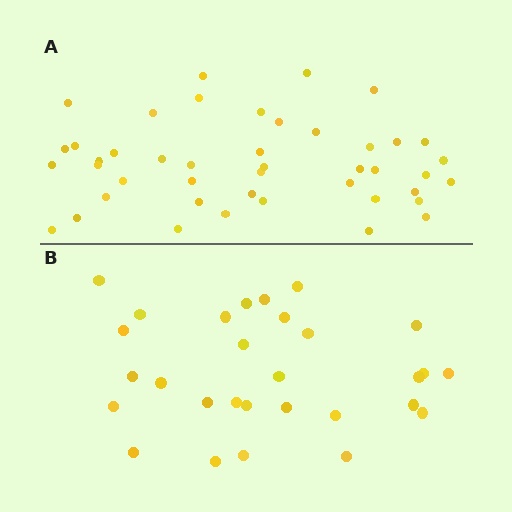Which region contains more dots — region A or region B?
Region A (the top region) has more dots.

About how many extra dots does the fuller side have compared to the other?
Region A has approximately 15 more dots than region B.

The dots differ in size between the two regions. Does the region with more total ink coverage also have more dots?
No. Region B has more total ink coverage because its dots are larger, but region A actually contains more individual dots. Total area can be misleading — the number of items is what matters here.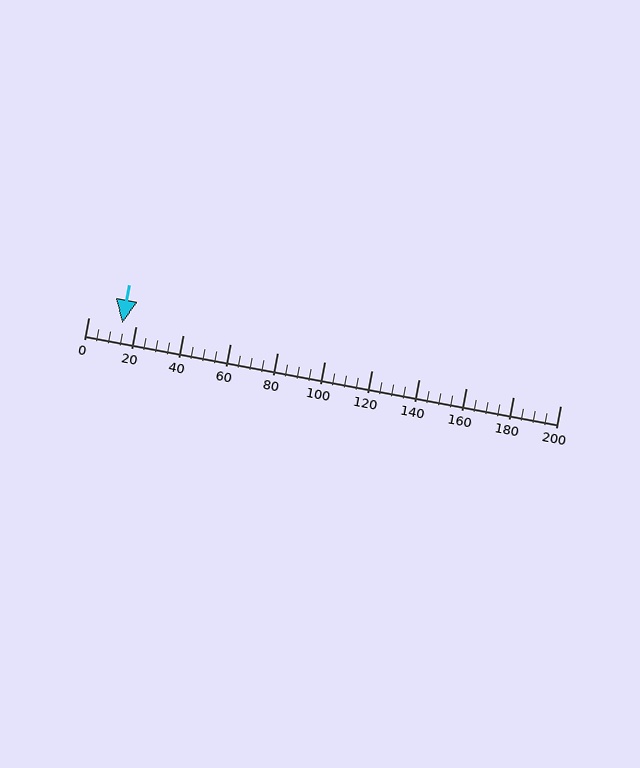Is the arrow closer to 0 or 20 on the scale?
The arrow is closer to 20.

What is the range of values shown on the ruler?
The ruler shows values from 0 to 200.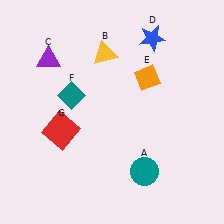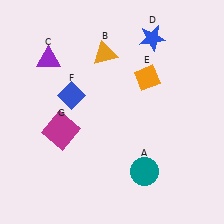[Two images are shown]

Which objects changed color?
B changed from yellow to orange. F changed from teal to blue. G changed from red to magenta.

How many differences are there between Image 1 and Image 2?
There are 3 differences between the two images.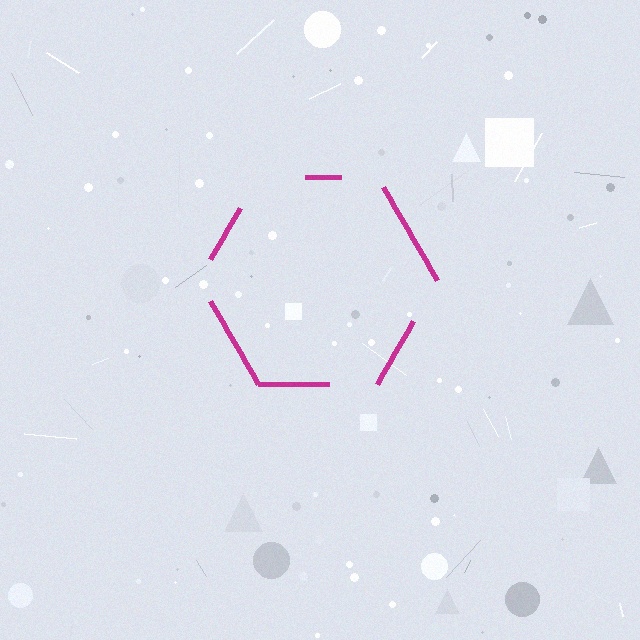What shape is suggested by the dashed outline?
The dashed outline suggests a hexagon.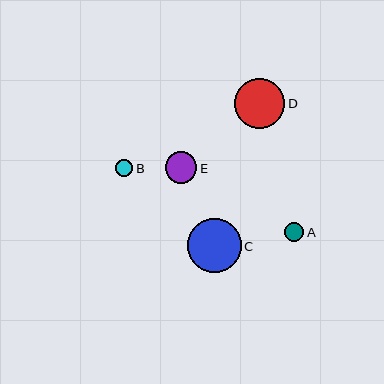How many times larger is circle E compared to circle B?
Circle E is approximately 1.9 times the size of circle B.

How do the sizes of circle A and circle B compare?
Circle A and circle B are approximately the same size.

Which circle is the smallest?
Circle B is the smallest with a size of approximately 17 pixels.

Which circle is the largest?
Circle C is the largest with a size of approximately 54 pixels.